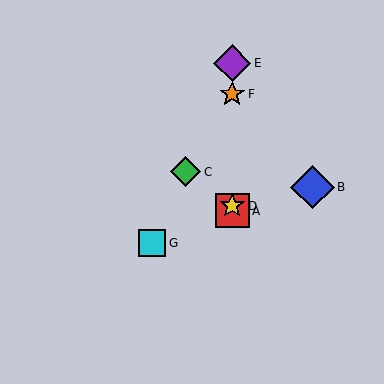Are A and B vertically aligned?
No, A is at x≈232 and B is at x≈313.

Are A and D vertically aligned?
Yes, both are at x≈232.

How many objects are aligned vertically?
4 objects (A, D, E, F) are aligned vertically.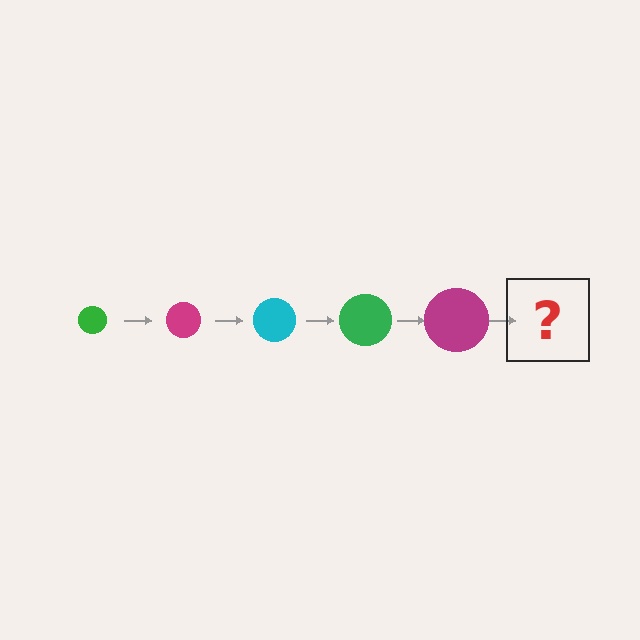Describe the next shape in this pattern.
It should be a cyan circle, larger than the previous one.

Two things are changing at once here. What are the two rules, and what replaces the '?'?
The two rules are that the circle grows larger each step and the color cycles through green, magenta, and cyan. The '?' should be a cyan circle, larger than the previous one.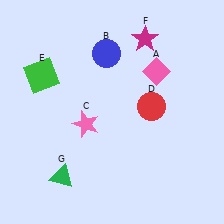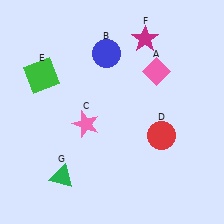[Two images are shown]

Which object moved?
The red circle (D) moved down.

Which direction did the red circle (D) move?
The red circle (D) moved down.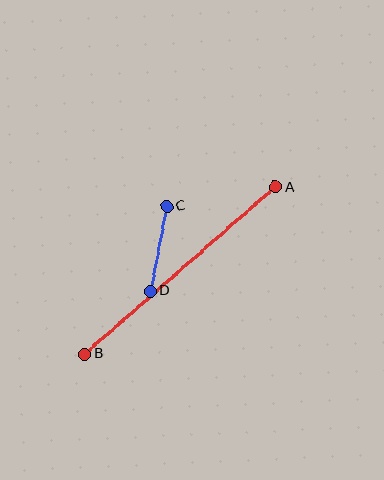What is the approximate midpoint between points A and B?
The midpoint is at approximately (180, 271) pixels.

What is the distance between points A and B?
The distance is approximately 254 pixels.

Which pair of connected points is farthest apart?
Points A and B are farthest apart.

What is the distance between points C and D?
The distance is approximately 87 pixels.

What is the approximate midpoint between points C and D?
The midpoint is at approximately (159, 249) pixels.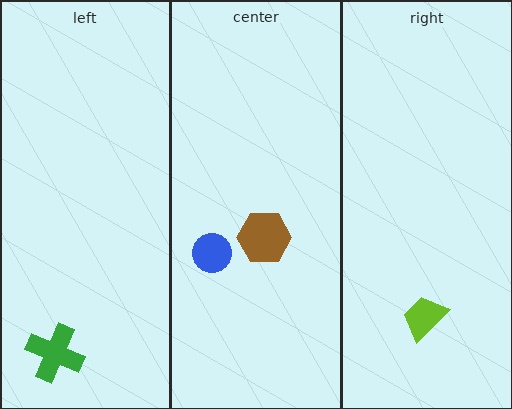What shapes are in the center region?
The blue circle, the brown hexagon.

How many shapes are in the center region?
2.